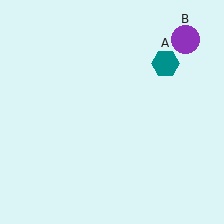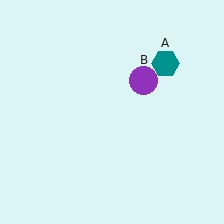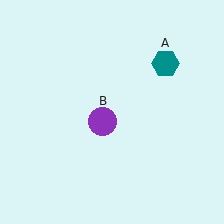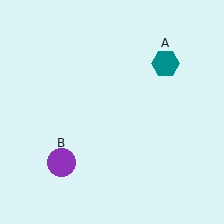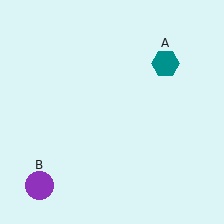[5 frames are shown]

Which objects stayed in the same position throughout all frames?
Teal hexagon (object A) remained stationary.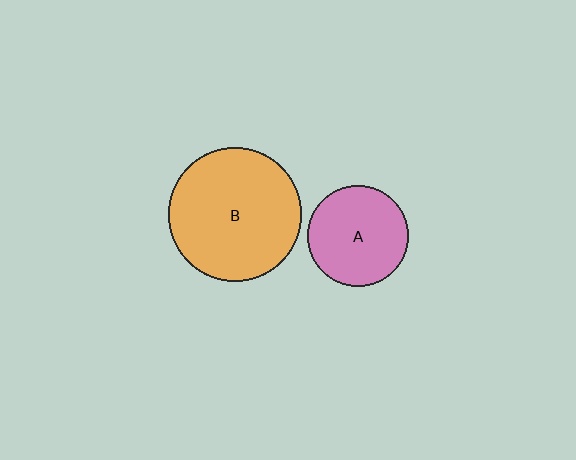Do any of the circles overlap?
No, none of the circles overlap.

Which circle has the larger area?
Circle B (orange).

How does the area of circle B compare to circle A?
Approximately 1.7 times.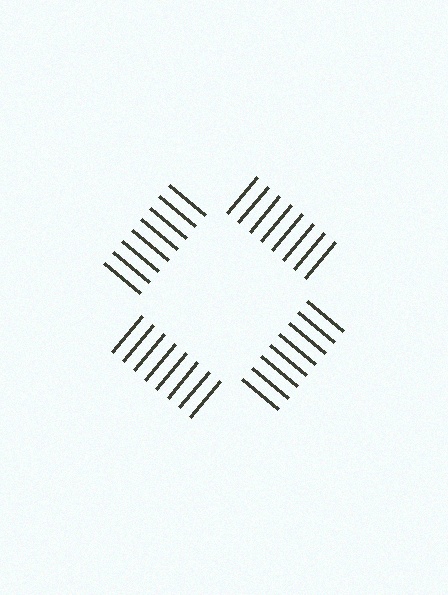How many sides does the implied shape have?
4 sides — the line-ends trace a square.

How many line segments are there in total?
32 — 8 along each of the 4 edges.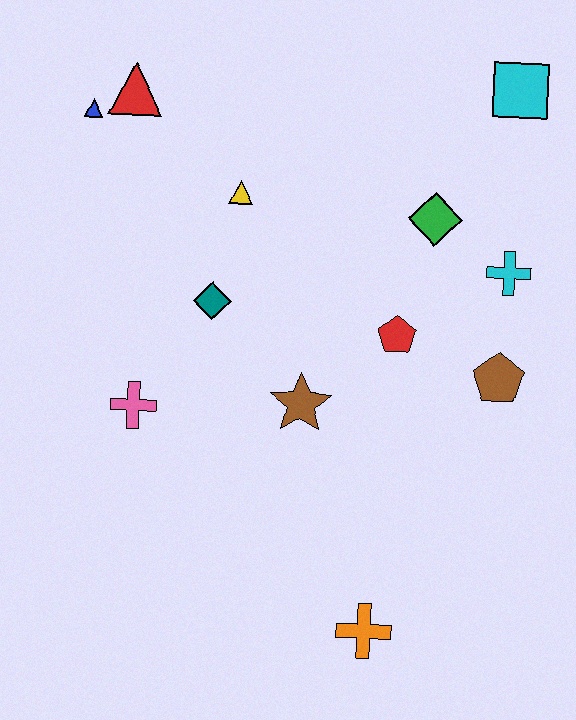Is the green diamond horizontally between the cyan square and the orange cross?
Yes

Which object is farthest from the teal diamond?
The cyan square is farthest from the teal diamond.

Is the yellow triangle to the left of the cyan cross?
Yes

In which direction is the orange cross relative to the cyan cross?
The orange cross is below the cyan cross.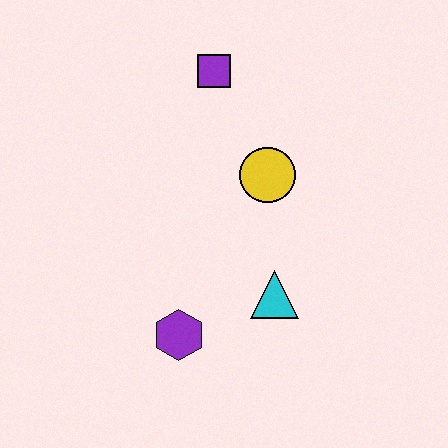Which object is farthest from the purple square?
The purple hexagon is farthest from the purple square.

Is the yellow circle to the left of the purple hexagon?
No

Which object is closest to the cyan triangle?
The purple hexagon is closest to the cyan triangle.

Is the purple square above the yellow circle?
Yes